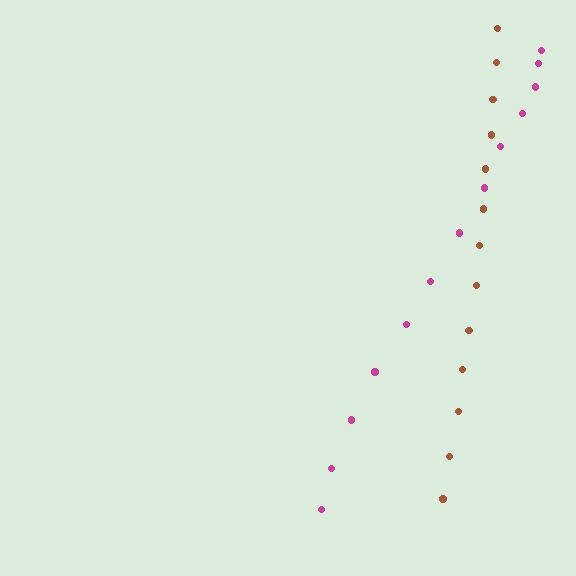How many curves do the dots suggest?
There are 2 distinct paths.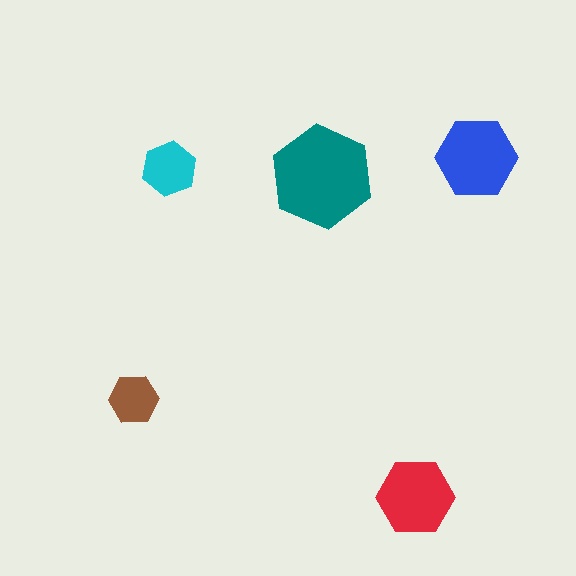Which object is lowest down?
The red hexagon is bottommost.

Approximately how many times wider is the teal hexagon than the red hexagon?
About 1.5 times wider.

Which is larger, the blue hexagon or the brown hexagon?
The blue one.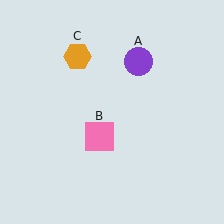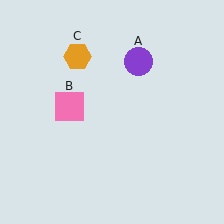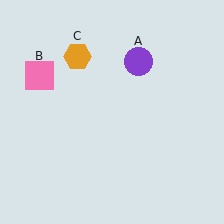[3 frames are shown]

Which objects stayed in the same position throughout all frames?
Purple circle (object A) and orange hexagon (object C) remained stationary.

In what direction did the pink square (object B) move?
The pink square (object B) moved up and to the left.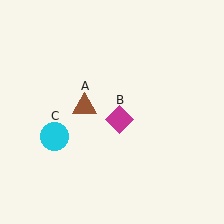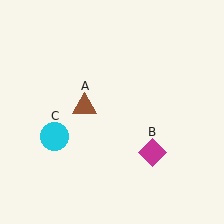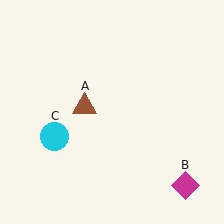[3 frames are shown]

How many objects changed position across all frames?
1 object changed position: magenta diamond (object B).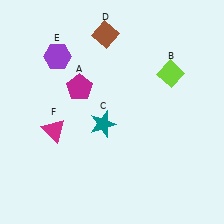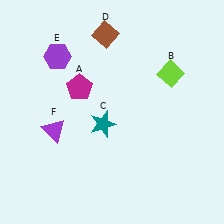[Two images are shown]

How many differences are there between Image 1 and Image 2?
There is 1 difference between the two images.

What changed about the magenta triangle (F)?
In Image 1, F is magenta. In Image 2, it changed to purple.